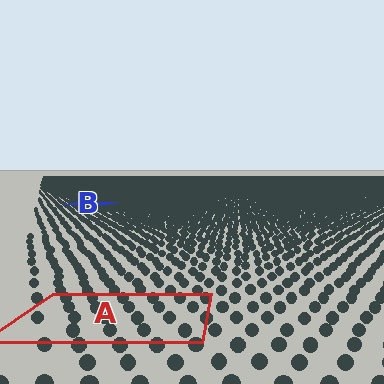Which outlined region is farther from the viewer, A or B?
Region B is farther from the viewer — the texture elements inside it appear smaller and more densely packed.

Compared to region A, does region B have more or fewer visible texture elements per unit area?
Region B has more texture elements per unit area — they are packed more densely because it is farther away.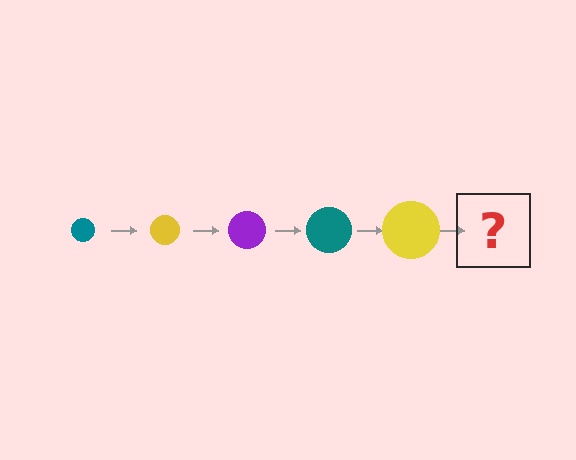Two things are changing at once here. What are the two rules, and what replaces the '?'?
The two rules are that the circle grows larger each step and the color cycles through teal, yellow, and purple. The '?' should be a purple circle, larger than the previous one.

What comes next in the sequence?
The next element should be a purple circle, larger than the previous one.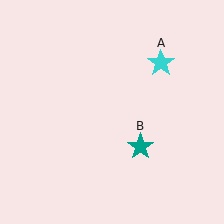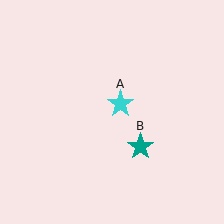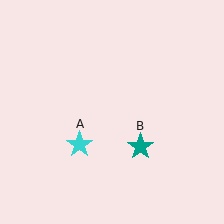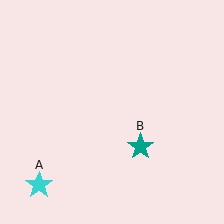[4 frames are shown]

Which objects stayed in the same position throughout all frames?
Teal star (object B) remained stationary.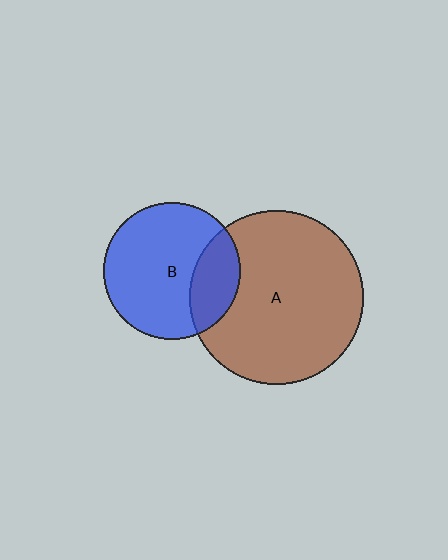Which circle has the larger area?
Circle A (brown).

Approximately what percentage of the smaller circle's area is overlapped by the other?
Approximately 25%.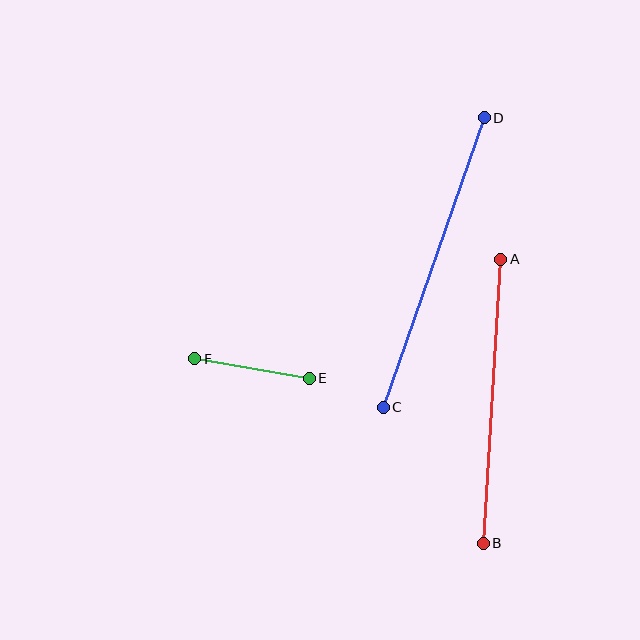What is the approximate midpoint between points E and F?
The midpoint is at approximately (252, 369) pixels.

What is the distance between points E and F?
The distance is approximately 116 pixels.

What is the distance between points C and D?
The distance is approximately 307 pixels.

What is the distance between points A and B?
The distance is approximately 284 pixels.